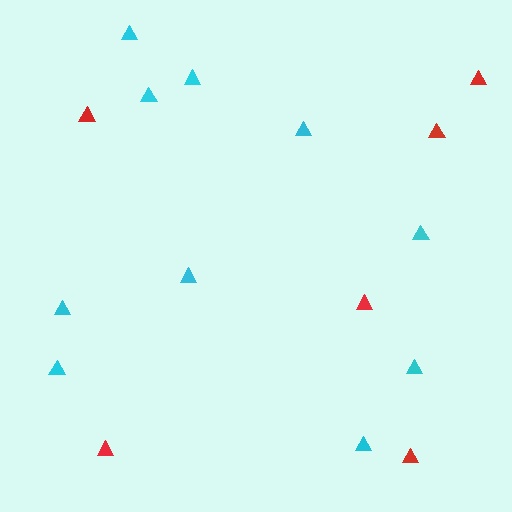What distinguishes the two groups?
There are 2 groups: one group of cyan triangles (10) and one group of red triangles (6).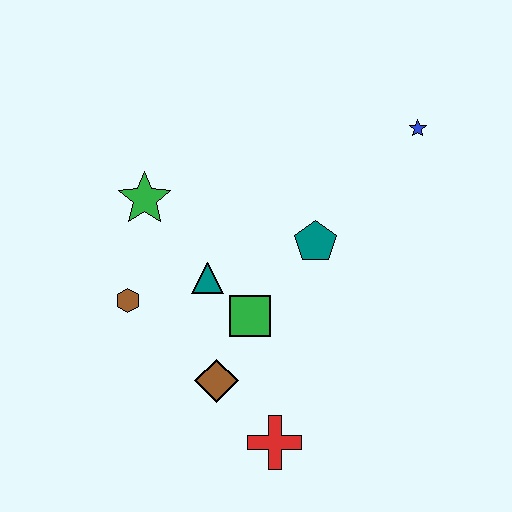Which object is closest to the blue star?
The teal pentagon is closest to the blue star.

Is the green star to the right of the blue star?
No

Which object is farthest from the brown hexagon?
The blue star is farthest from the brown hexagon.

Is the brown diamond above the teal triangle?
No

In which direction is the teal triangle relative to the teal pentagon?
The teal triangle is to the left of the teal pentagon.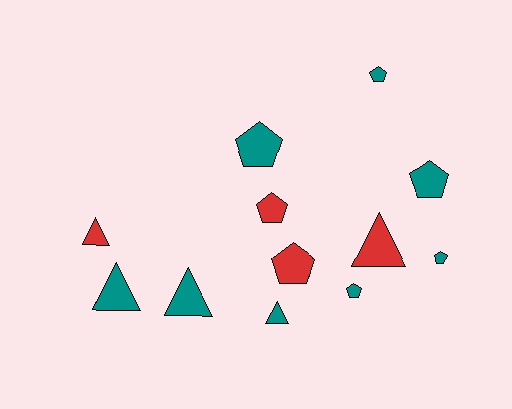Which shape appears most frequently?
Pentagon, with 7 objects.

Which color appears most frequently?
Teal, with 8 objects.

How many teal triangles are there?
There are 3 teal triangles.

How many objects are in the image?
There are 12 objects.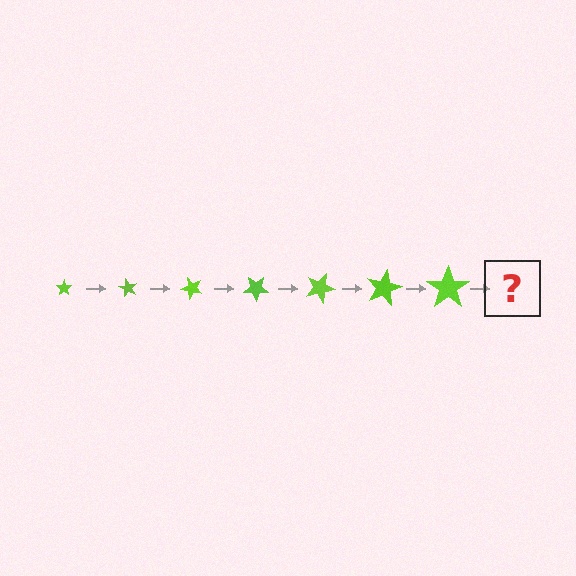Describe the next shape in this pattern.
It should be a star, larger than the previous one and rotated 420 degrees from the start.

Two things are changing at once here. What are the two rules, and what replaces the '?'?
The two rules are that the star grows larger each step and it rotates 60 degrees each step. The '?' should be a star, larger than the previous one and rotated 420 degrees from the start.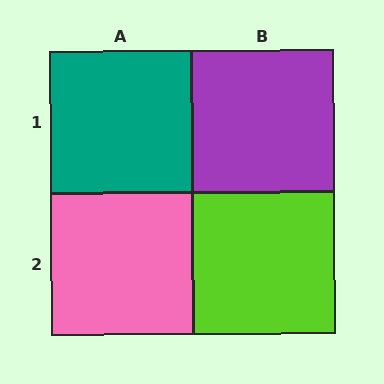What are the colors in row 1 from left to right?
Teal, purple.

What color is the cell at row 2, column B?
Lime.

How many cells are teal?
1 cell is teal.